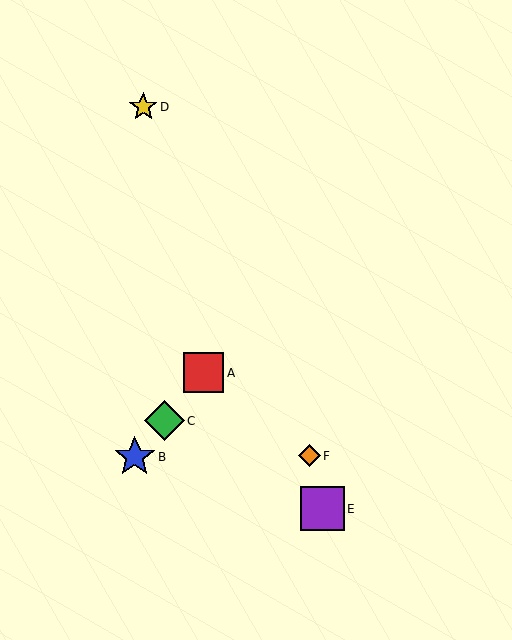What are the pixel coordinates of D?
Object D is at (143, 107).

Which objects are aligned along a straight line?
Objects A, B, C are aligned along a straight line.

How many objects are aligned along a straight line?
3 objects (A, B, C) are aligned along a straight line.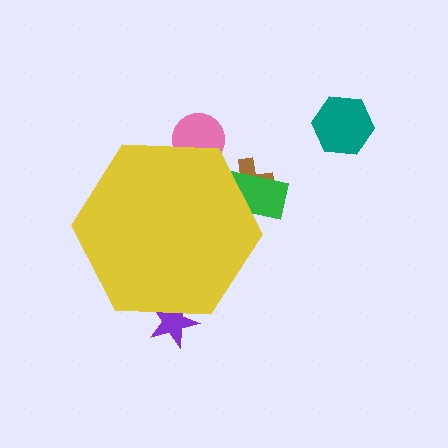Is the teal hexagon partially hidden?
No, the teal hexagon is fully visible.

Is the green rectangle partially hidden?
Yes, the green rectangle is partially hidden behind the yellow hexagon.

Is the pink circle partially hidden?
Yes, the pink circle is partially hidden behind the yellow hexagon.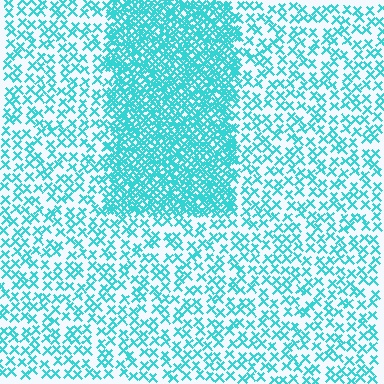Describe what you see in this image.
The image contains small cyan elements arranged at two different densities. A rectangle-shaped region is visible where the elements are more densely packed than the surrounding area.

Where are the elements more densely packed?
The elements are more densely packed inside the rectangle boundary.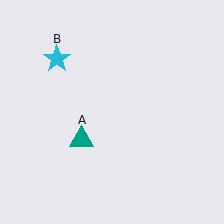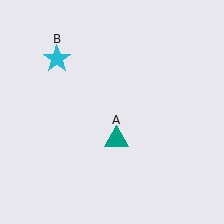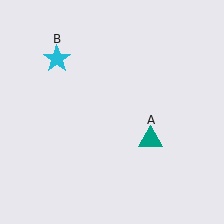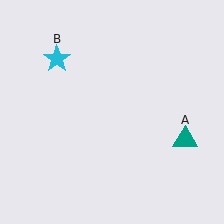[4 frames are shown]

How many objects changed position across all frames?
1 object changed position: teal triangle (object A).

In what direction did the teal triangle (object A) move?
The teal triangle (object A) moved right.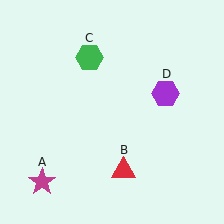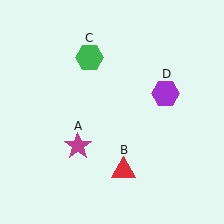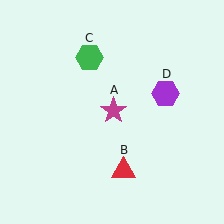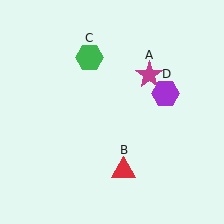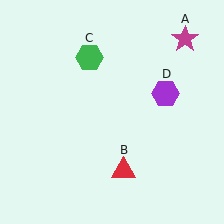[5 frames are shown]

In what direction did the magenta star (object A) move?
The magenta star (object A) moved up and to the right.